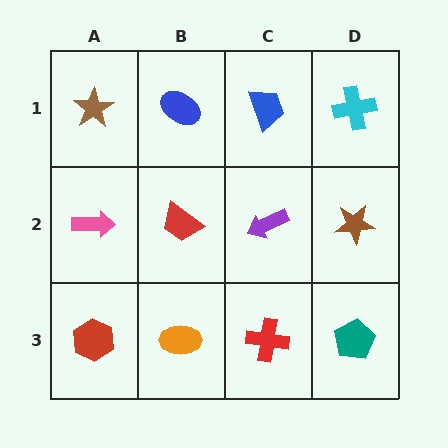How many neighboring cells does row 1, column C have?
3.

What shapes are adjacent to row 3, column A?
A pink arrow (row 2, column A), an orange ellipse (row 3, column B).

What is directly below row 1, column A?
A pink arrow.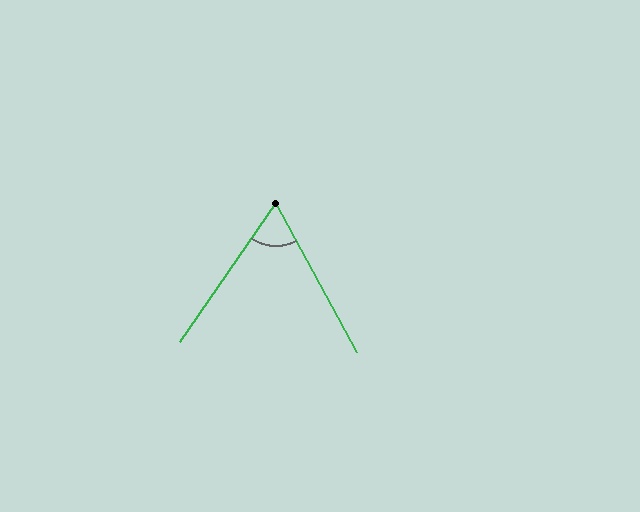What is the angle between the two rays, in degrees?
Approximately 63 degrees.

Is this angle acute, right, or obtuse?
It is acute.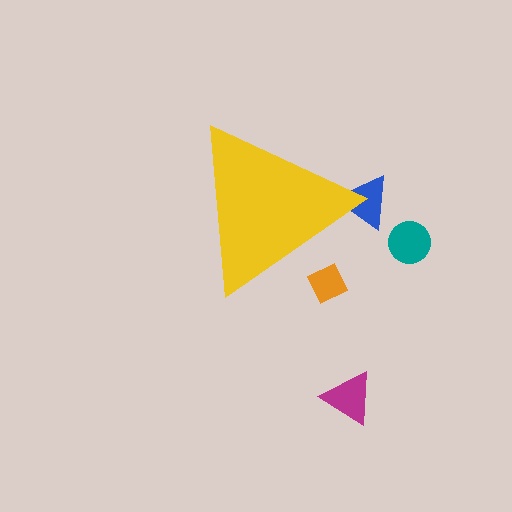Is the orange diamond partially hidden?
Yes, the orange diamond is partially hidden behind the yellow triangle.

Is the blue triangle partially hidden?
Yes, the blue triangle is partially hidden behind the yellow triangle.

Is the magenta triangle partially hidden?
No, the magenta triangle is fully visible.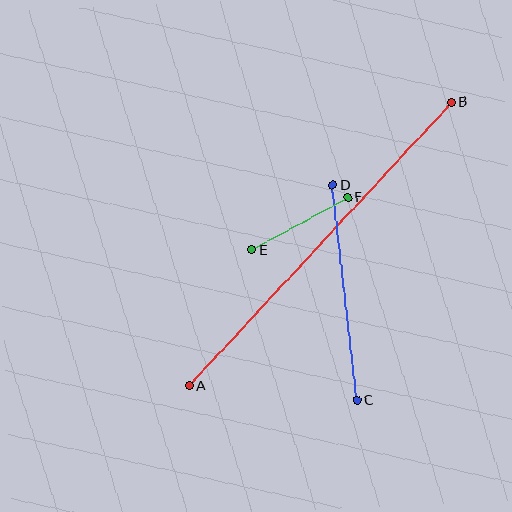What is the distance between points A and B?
The distance is approximately 386 pixels.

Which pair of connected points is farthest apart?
Points A and B are farthest apart.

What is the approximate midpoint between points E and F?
The midpoint is at approximately (300, 224) pixels.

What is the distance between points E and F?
The distance is approximately 110 pixels.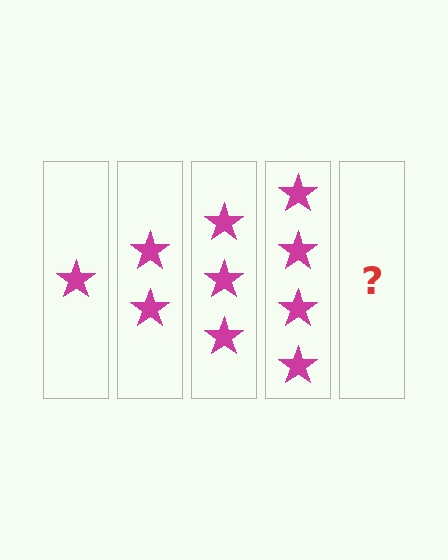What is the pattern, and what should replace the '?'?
The pattern is that each step adds one more star. The '?' should be 5 stars.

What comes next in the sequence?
The next element should be 5 stars.